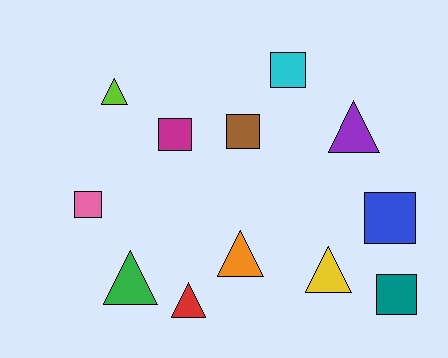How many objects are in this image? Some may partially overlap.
There are 12 objects.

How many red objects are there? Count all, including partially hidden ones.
There is 1 red object.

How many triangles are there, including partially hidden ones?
There are 6 triangles.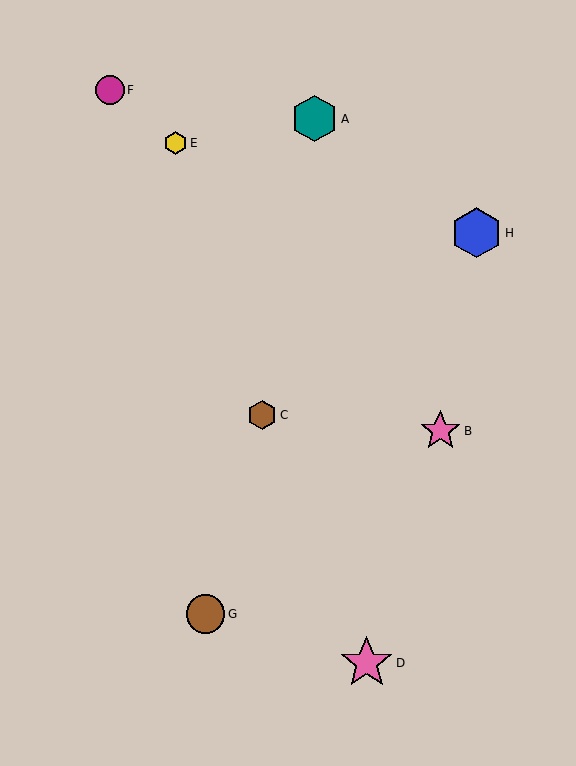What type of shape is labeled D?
Shape D is a pink star.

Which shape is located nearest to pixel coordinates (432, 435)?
The pink star (labeled B) at (440, 431) is nearest to that location.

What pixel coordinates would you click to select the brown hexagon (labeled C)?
Click at (262, 415) to select the brown hexagon C.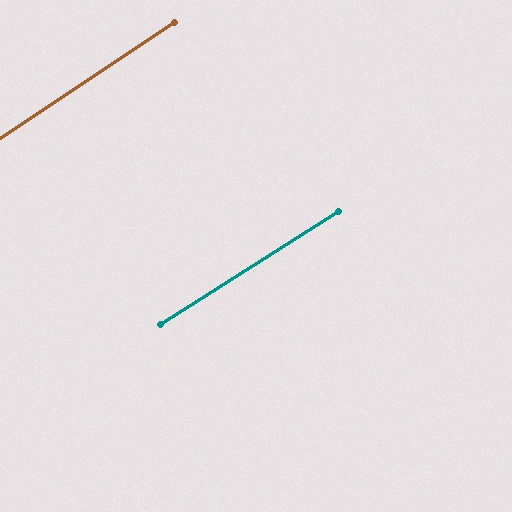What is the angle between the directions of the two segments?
Approximately 1 degree.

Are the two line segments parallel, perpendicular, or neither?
Parallel — their directions differ by only 1.1°.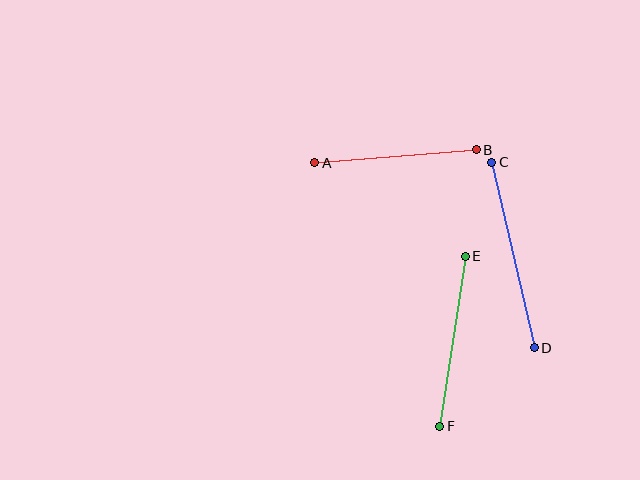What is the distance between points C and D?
The distance is approximately 190 pixels.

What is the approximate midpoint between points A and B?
The midpoint is at approximately (395, 156) pixels.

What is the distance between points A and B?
The distance is approximately 162 pixels.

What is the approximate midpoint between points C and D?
The midpoint is at approximately (513, 255) pixels.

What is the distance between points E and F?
The distance is approximately 172 pixels.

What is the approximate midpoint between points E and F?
The midpoint is at approximately (452, 341) pixels.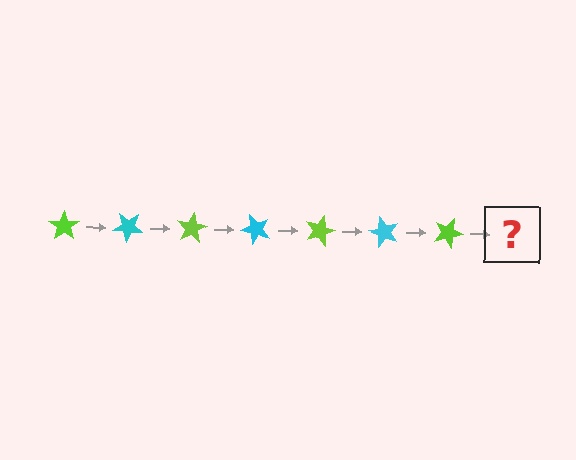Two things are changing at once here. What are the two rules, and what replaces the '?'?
The two rules are that it rotates 40 degrees each step and the color cycles through lime and cyan. The '?' should be a cyan star, rotated 280 degrees from the start.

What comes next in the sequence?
The next element should be a cyan star, rotated 280 degrees from the start.